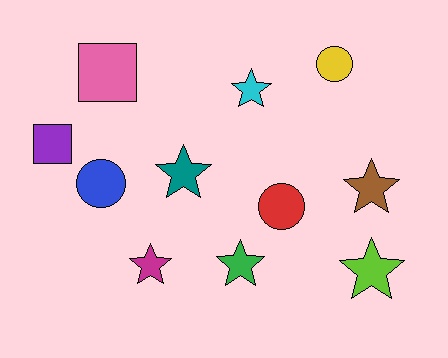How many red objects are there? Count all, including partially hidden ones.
There is 1 red object.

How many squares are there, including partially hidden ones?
There are 2 squares.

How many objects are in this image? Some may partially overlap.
There are 11 objects.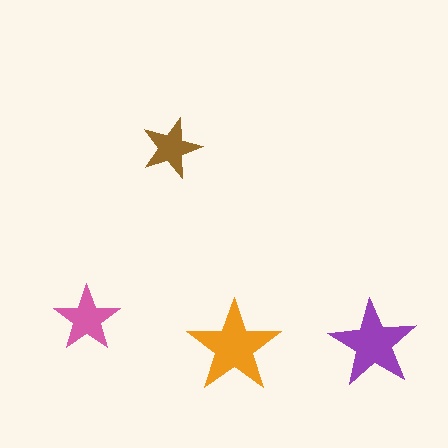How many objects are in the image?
There are 4 objects in the image.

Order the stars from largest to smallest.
the orange one, the purple one, the pink one, the brown one.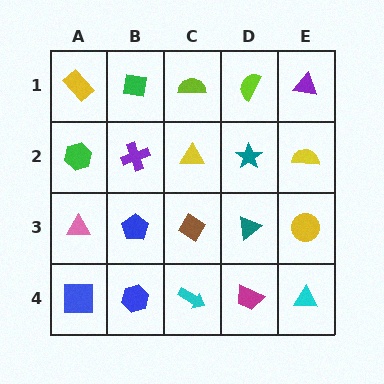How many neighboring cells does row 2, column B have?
4.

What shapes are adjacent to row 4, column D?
A teal triangle (row 3, column D), a cyan arrow (row 4, column C), a cyan triangle (row 4, column E).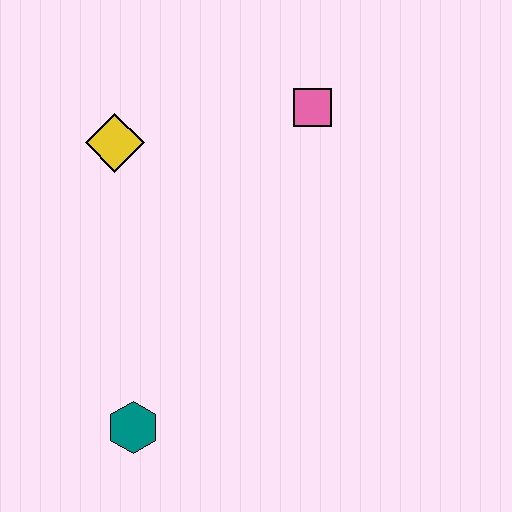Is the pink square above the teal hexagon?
Yes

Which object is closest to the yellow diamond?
The pink square is closest to the yellow diamond.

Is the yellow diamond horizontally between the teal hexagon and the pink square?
No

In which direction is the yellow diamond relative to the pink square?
The yellow diamond is to the left of the pink square.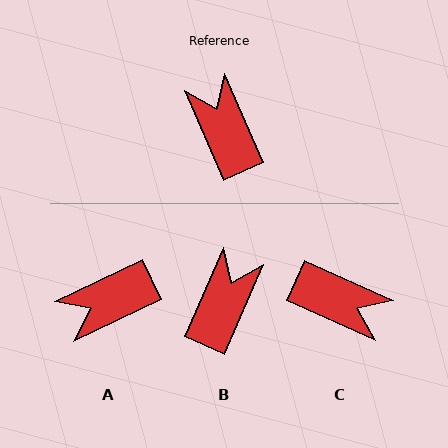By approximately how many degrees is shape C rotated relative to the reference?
Approximately 138 degrees clockwise.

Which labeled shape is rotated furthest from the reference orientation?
C, about 138 degrees away.